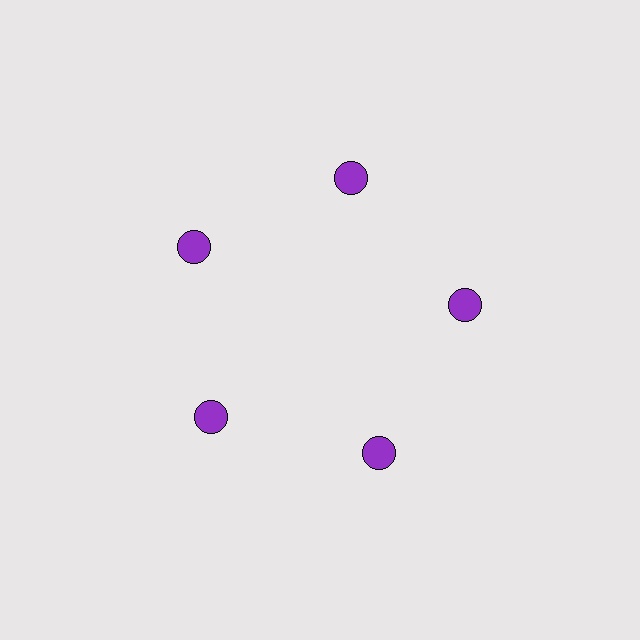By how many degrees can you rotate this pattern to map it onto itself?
The pattern maps onto itself every 72 degrees of rotation.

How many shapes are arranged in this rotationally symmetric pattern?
There are 5 shapes, arranged in 5 groups of 1.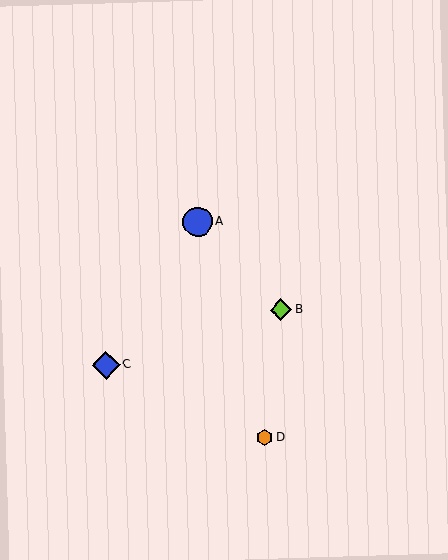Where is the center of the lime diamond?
The center of the lime diamond is at (281, 310).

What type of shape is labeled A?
Shape A is a blue circle.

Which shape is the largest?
The blue circle (labeled A) is the largest.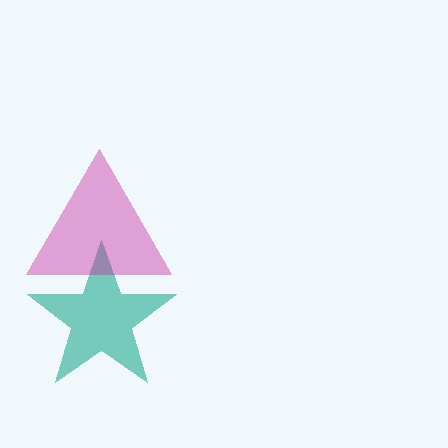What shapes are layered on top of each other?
The layered shapes are: a teal star, a magenta triangle.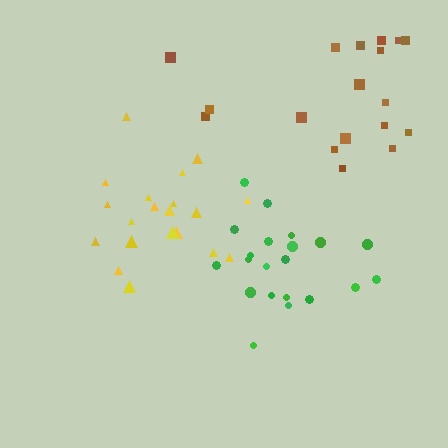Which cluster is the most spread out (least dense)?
Brown.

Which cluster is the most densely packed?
Yellow.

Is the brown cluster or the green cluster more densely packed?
Green.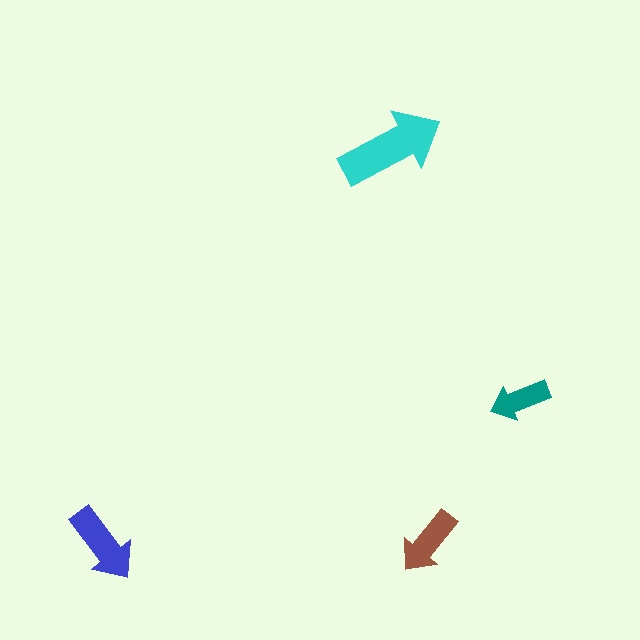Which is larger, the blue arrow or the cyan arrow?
The cyan one.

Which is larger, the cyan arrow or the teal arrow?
The cyan one.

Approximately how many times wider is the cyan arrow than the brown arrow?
About 1.5 times wider.